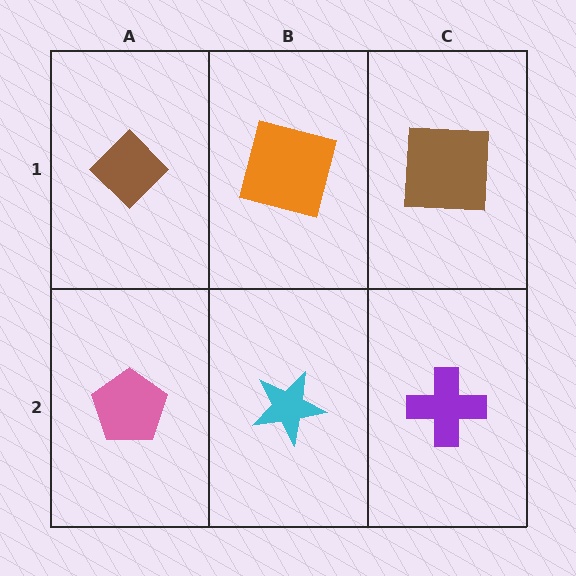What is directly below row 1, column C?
A purple cross.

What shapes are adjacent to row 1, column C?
A purple cross (row 2, column C), an orange square (row 1, column B).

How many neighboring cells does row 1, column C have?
2.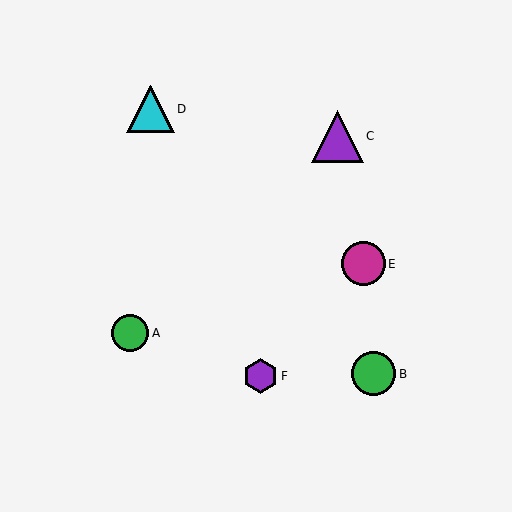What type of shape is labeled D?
Shape D is a cyan triangle.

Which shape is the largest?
The purple triangle (labeled C) is the largest.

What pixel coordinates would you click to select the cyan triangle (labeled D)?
Click at (151, 109) to select the cyan triangle D.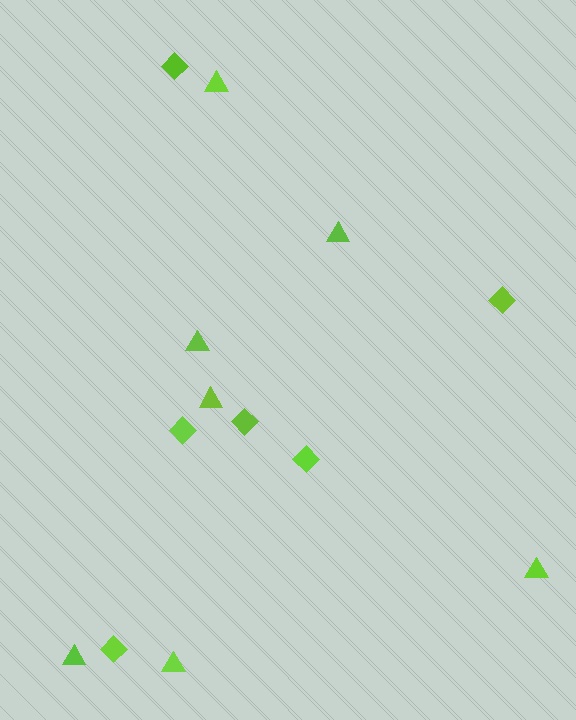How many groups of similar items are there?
There are 2 groups: one group of triangles (7) and one group of diamonds (6).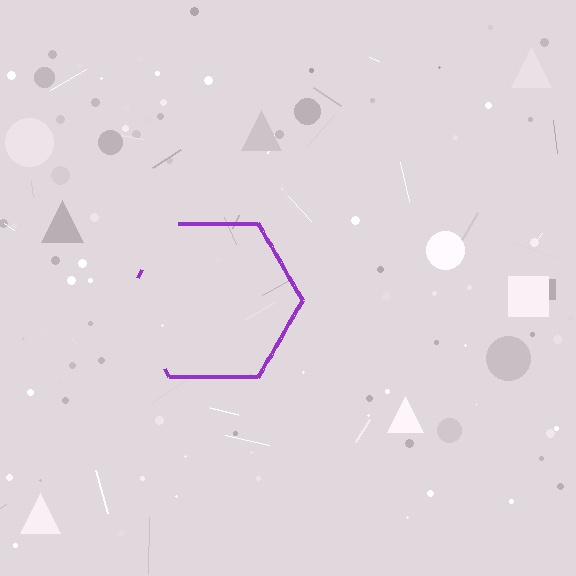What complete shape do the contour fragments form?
The contour fragments form a hexagon.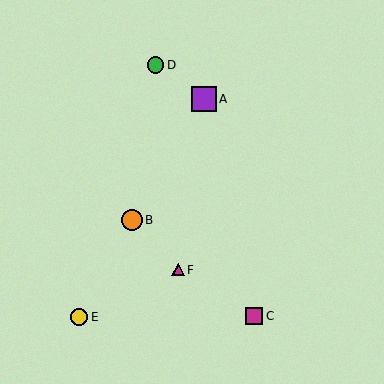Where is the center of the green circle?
The center of the green circle is at (156, 65).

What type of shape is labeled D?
Shape D is a green circle.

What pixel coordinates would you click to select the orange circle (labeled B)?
Click at (132, 220) to select the orange circle B.